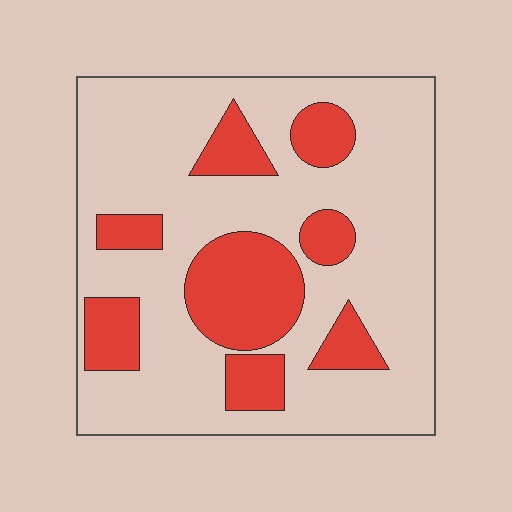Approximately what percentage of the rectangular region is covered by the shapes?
Approximately 25%.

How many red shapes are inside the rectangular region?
8.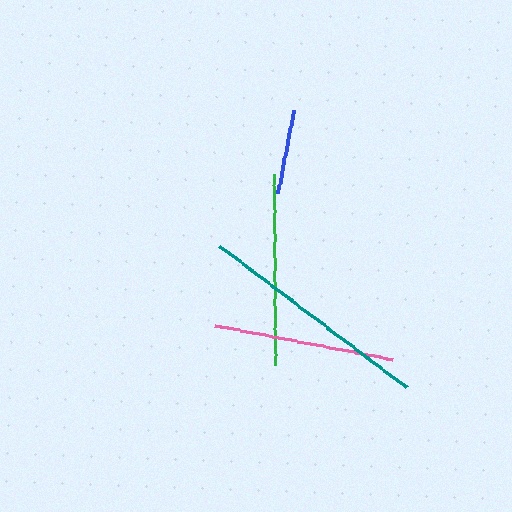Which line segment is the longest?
The teal line is the longest at approximately 235 pixels.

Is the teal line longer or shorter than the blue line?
The teal line is longer than the blue line.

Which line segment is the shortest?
The blue line is the shortest at approximately 84 pixels.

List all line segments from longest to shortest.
From longest to shortest: teal, green, pink, blue.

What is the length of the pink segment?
The pink segment is approximately 181 pixels long.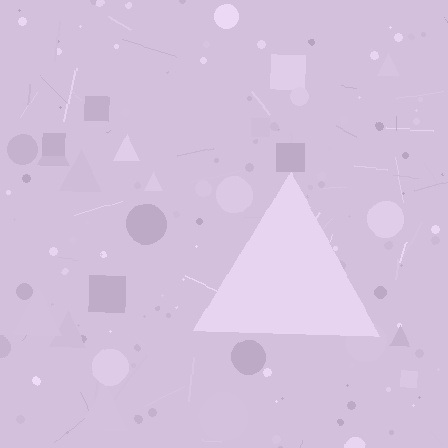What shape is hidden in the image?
A triangle is hidden in the image.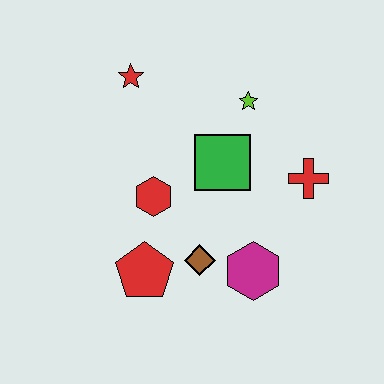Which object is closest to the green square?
The lime star is closest to the green square.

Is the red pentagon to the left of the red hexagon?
Yes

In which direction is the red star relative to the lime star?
The red star is to the left of the lime star.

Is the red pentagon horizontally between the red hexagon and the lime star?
No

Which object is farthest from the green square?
The red pentagon is farthest from the green square.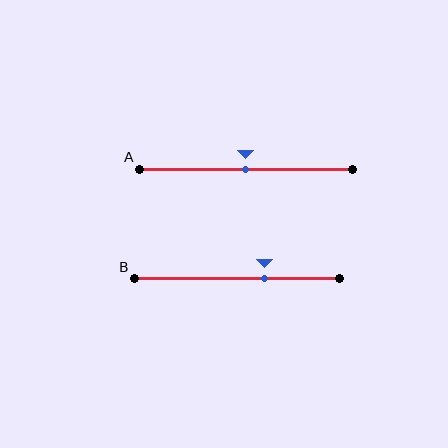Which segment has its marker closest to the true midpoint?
Segment A has its marker closest to the true midpoint.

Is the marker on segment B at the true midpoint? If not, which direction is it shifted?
No, the marker on segment B is shifted to the right by about 14% of the segment length.